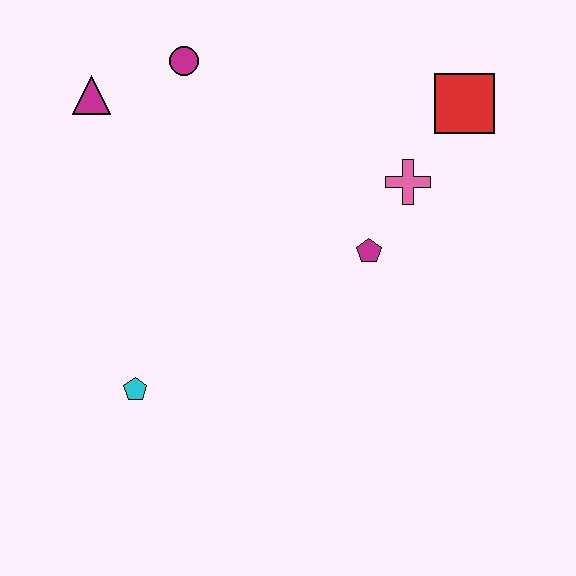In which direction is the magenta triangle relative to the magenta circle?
The magenta triangle is to the left of the magenta circle.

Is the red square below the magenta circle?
Yes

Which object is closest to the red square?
The pink cross is closest to the red square.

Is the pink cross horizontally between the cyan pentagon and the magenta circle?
No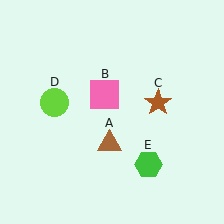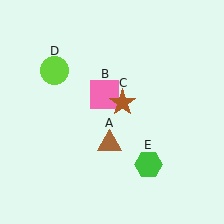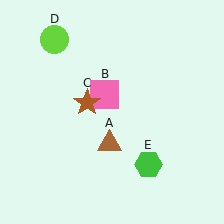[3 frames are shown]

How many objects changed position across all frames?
2 objects changed position: brown star (object C), lime circle (object D).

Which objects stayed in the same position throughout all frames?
Brown triangle (object A) and pink square (object B) and green hexagon (object E) remained stationary.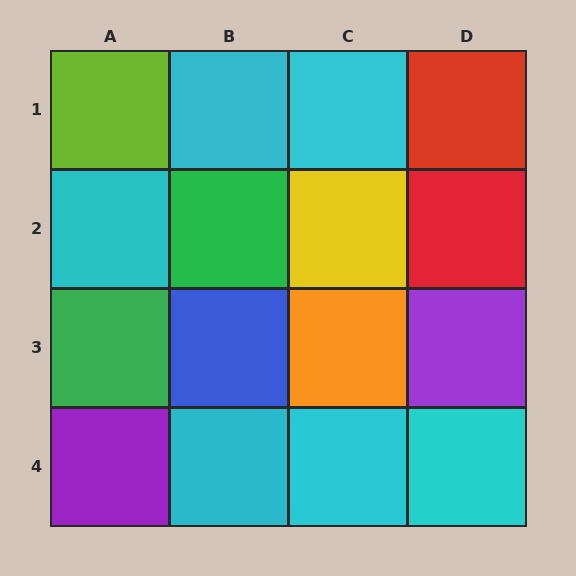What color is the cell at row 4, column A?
Purple.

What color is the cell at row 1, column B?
Cyan.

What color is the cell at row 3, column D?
Purple.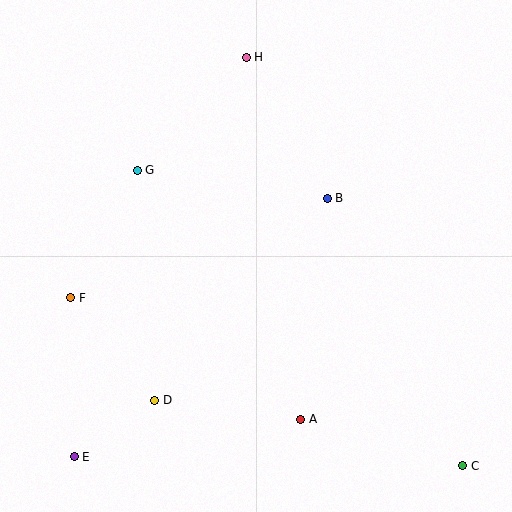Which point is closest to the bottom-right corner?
Point C is closest to the bottom-right corner.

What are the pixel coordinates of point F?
Point F is at (71, 297).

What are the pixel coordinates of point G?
Point G is at (137, 170).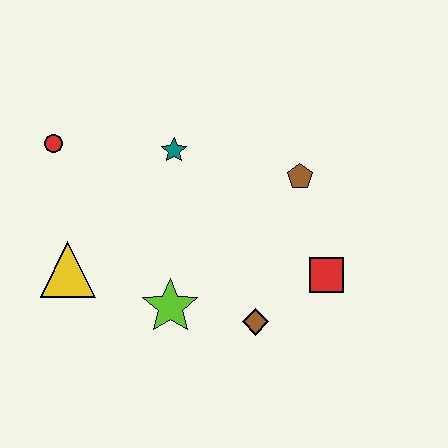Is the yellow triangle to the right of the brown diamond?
No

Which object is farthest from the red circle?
The red square is farthest from the red circle.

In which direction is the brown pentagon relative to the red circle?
The brown pentagon is to the right of the red circle.